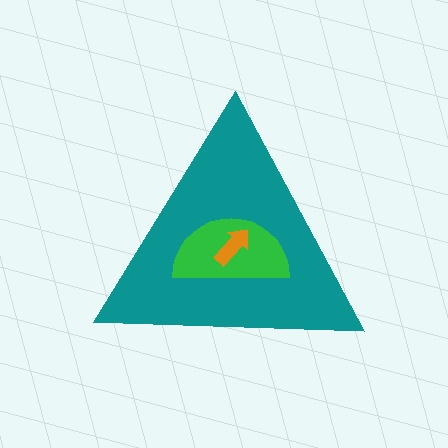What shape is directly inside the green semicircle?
The orange arrow.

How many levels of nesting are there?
3.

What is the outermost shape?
The teal triangle.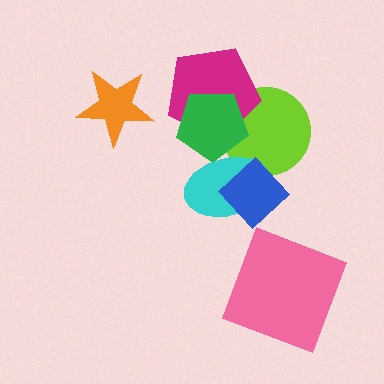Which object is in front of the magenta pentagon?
The green pentagon is in front of the magenta pentagon.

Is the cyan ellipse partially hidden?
Yes, it is partially covered by another shape.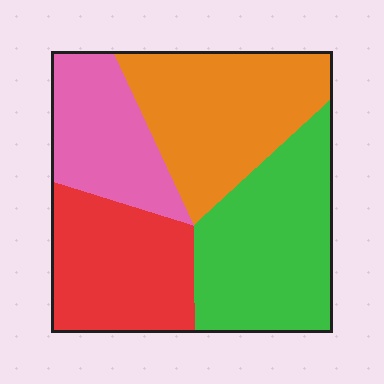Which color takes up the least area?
Pink, at roughly 20%.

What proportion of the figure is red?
Red takes up about one quarter (1/4) of the figure.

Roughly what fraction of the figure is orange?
Orange takes up about one quarter (1/4) of the figure.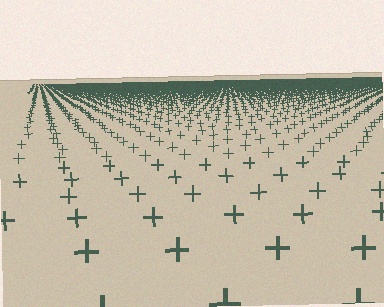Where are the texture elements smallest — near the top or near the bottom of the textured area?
Near the top.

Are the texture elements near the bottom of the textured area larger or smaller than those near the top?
Larger. Near the bottom, elements are closer to the viewer and appear at a bigger on-screen size.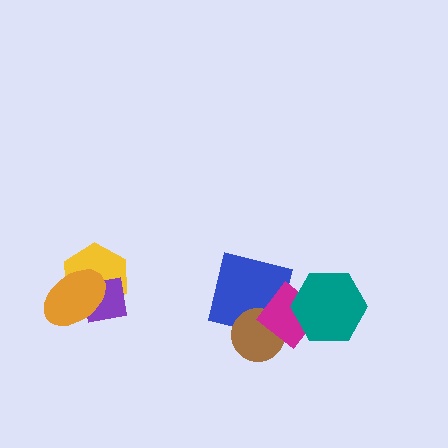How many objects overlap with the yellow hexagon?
2 objects overlap with the yellow hexagon.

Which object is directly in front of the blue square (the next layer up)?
The brown circle is directly in front of the blue square.